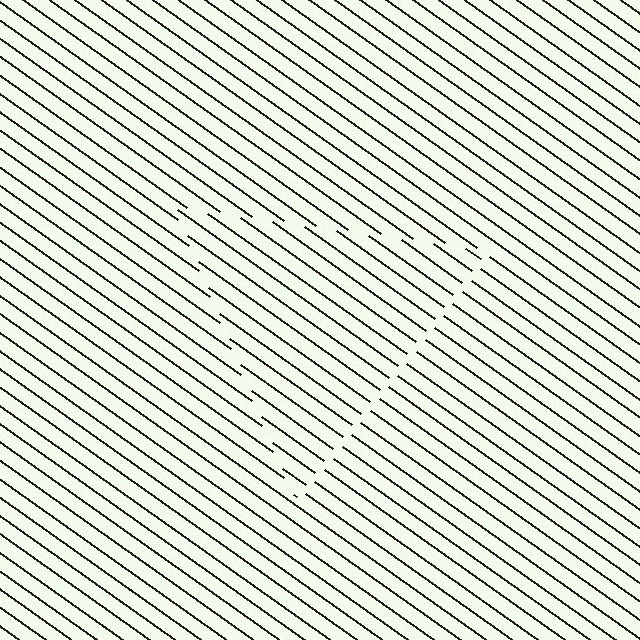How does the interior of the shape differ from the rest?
The interior of the shape contains the same grating, shifted by half a period — the contour is defined by the phase discontinuity where line-ends from the inner and outer gratings abut.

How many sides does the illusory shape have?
3 sides — the line-ends trace a triangle.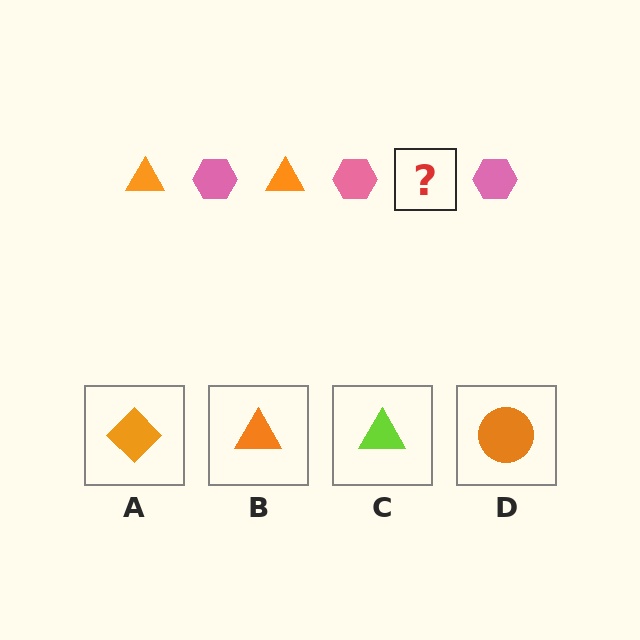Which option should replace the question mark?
Option B.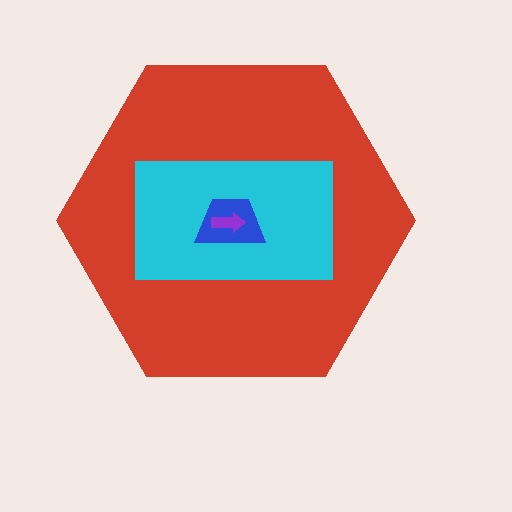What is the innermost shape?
The purple arrow.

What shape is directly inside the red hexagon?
The cyan rectangle.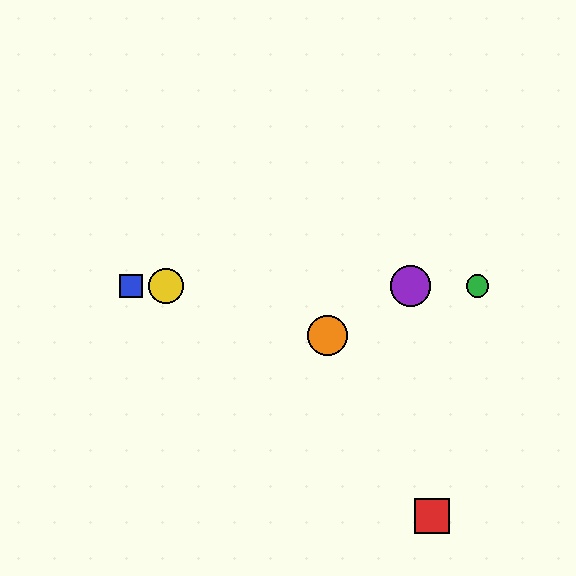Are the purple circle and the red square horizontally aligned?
No, the purple circle is at y≈286 and the red square is at y≈516.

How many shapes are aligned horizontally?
4 shapes (the blue square, the green circle, the yellow circle, the purple circle) are aligned horizontally.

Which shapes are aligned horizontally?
The blue square, the green circle, the yellow circle, the purple circle are aligned horizontally.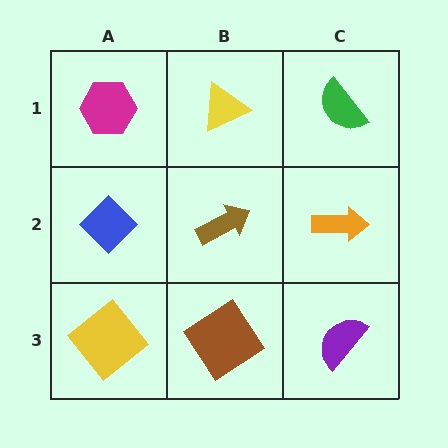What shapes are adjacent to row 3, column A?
A blue diamond (row 2, column A), a brown diamond (row 3, column B).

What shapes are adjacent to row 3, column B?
A brown arrow (row 2, column B), a yellow diamond (row 3, column A), a purple semicircle (row 3, column C).